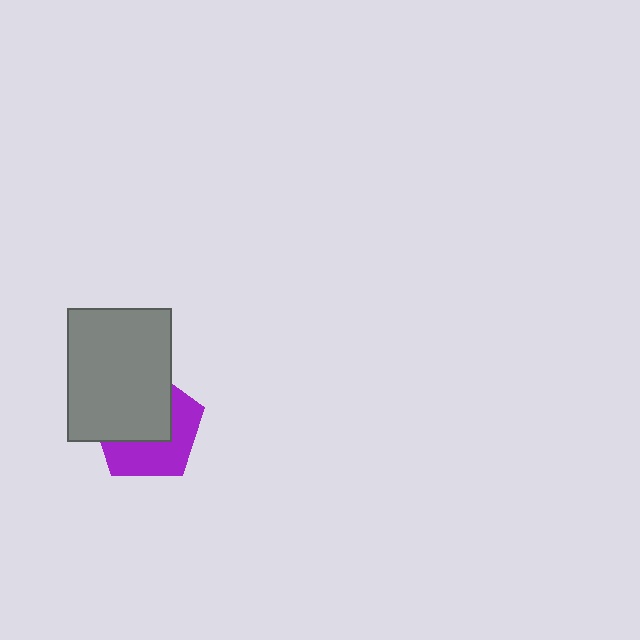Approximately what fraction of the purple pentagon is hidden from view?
Roughly 53% of the purple pentagon is hidden behind the gray rectangle.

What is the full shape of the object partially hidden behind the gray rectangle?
The partially hidden object is a purple pentagon.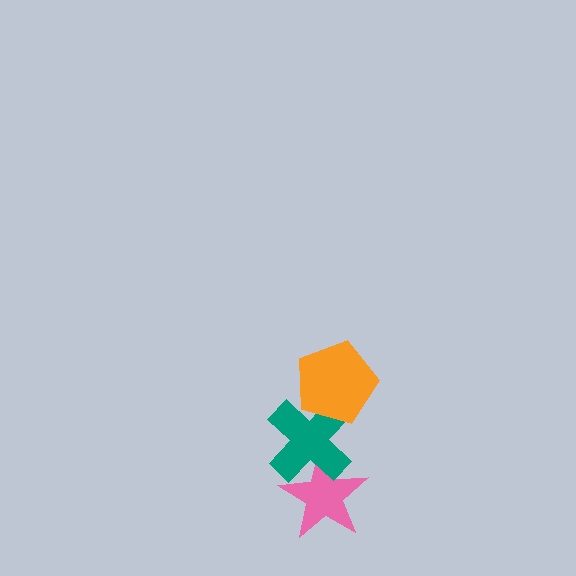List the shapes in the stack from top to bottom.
From top to bottom: the orange pentagon, the teal cross, the pink star.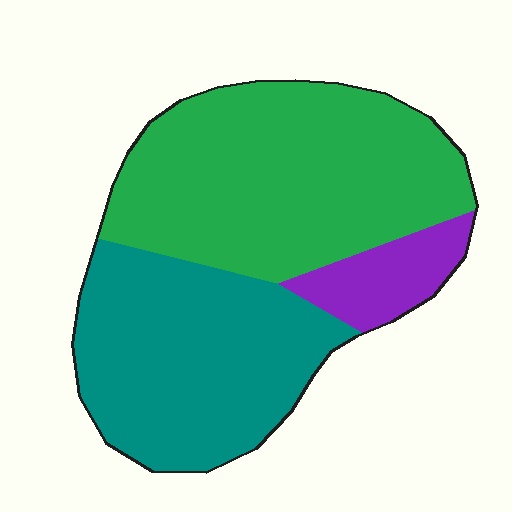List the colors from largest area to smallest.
From largest to smallest: green, teal, purple.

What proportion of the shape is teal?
Teal covers 40% of the shape.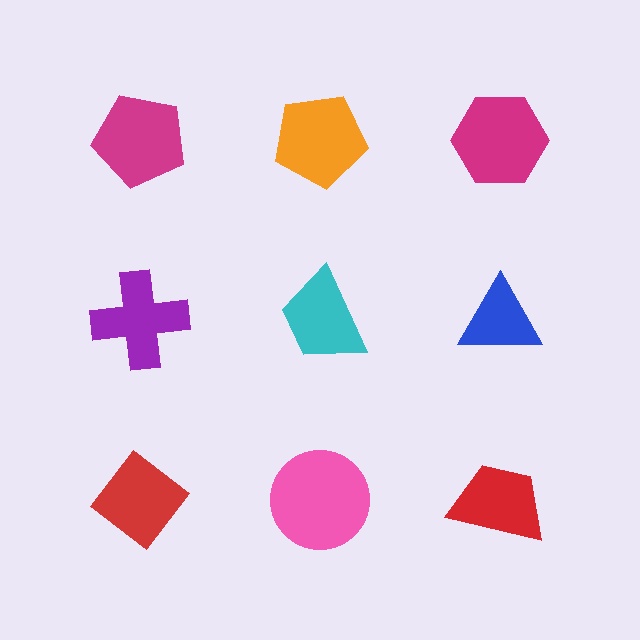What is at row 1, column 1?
A magenta pentagon.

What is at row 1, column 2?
An orange pentagon.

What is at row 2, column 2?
A cyan trapezoid.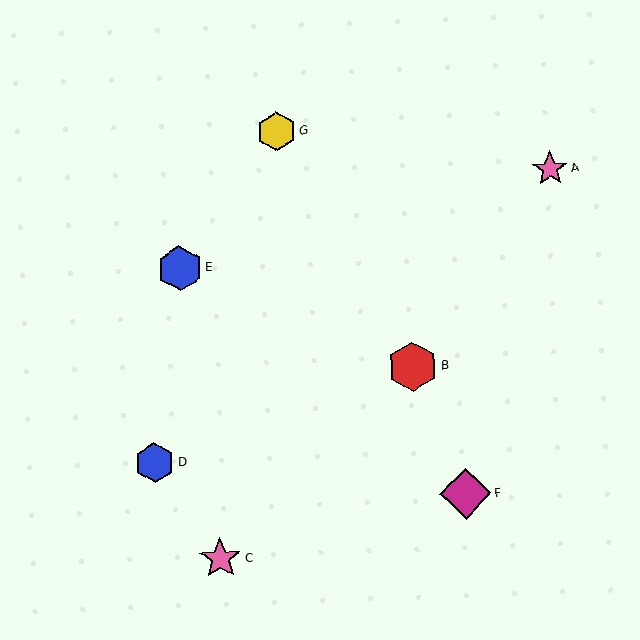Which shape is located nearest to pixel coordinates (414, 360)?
The red hexagon (labeled B) at (413, 367) is nearest to that location.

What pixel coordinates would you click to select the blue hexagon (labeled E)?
Click at (180, 269) to select the blue hexagon E.